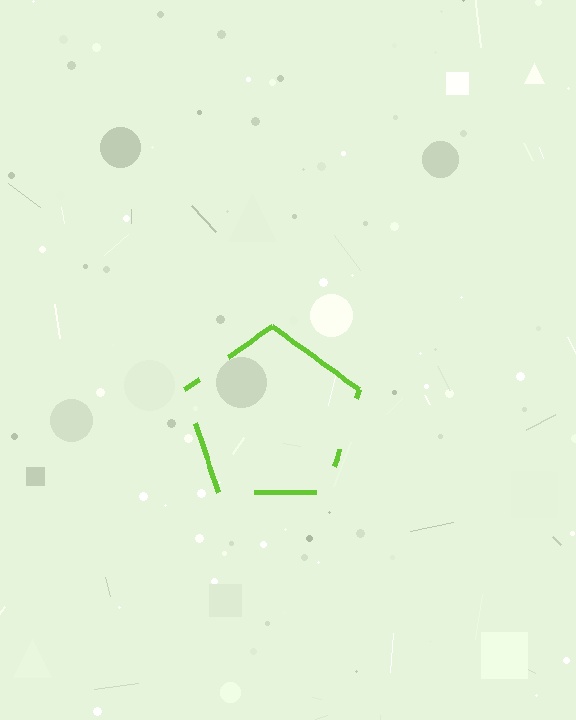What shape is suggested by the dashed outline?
The dashed outline suggests a pentagon.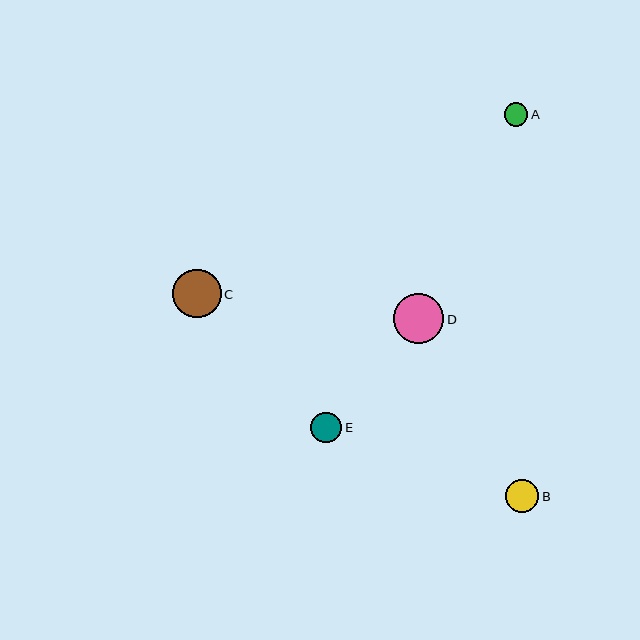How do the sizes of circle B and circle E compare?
Circle B and circle E are approximately the same size.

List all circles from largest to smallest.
From largest to smallest: D, C, B, E, A.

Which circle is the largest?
Circle D is the largest with a size of approximately 50 pixels.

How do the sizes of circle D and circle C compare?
Circle D and circle C are approximately the same size.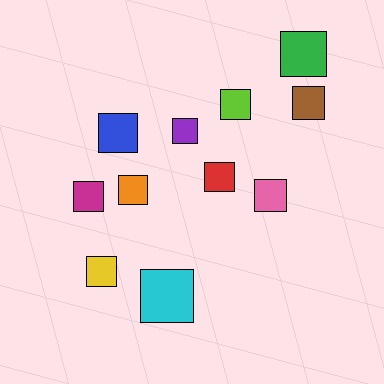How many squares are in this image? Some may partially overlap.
There are 11 squares.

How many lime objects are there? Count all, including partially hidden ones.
There is 1 lime object.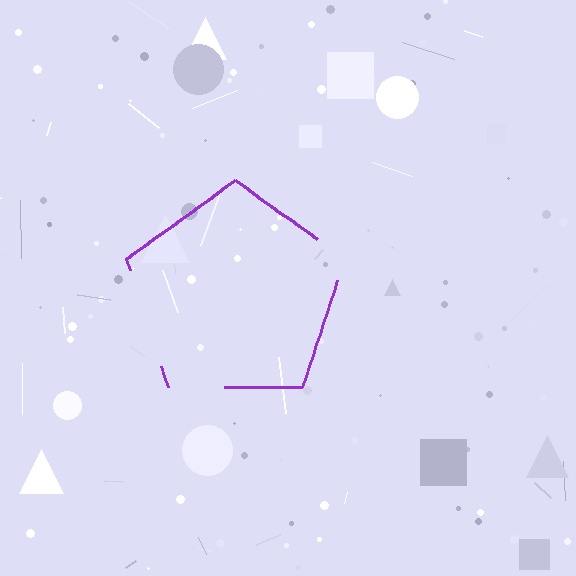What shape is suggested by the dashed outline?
The dashed outline suggests a pentagon.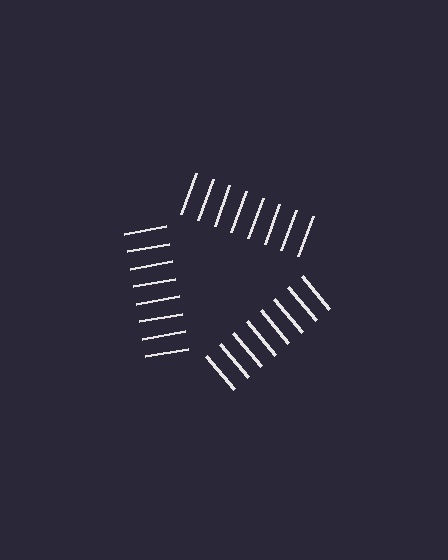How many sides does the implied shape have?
3 sides — the line-ends trace a triangle.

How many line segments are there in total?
24 — 8 along each of the 3 edges.